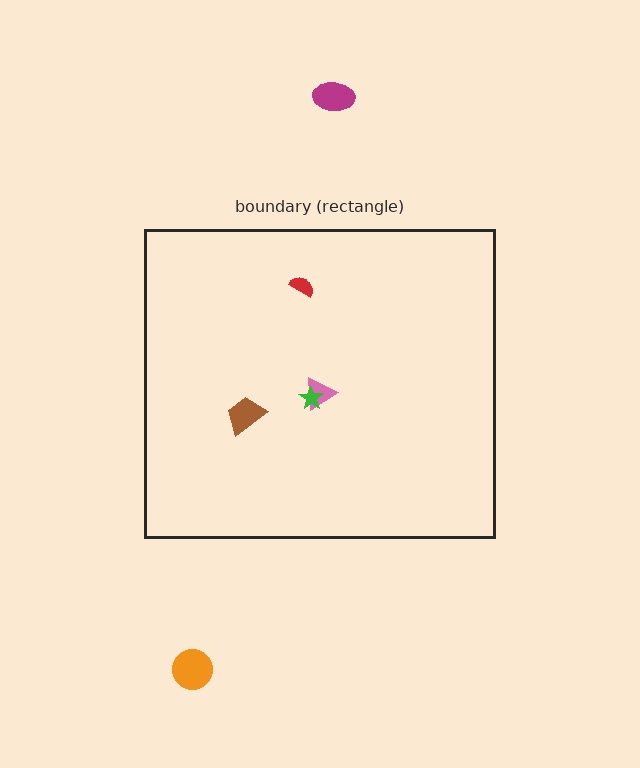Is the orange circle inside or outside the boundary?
Outside.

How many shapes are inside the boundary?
4 inside, 2 outside.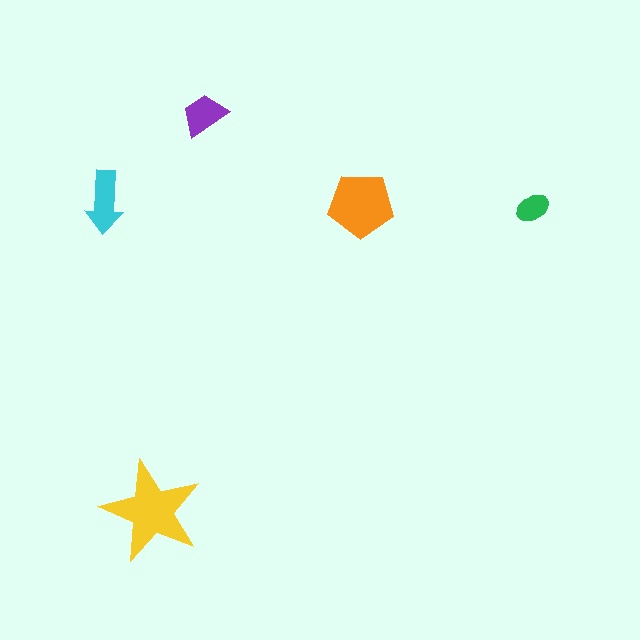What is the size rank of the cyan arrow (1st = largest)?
3rd.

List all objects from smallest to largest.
The green ellipse, the purple trapezoid, the cyan arrow, the orange pentagon, the yellow star.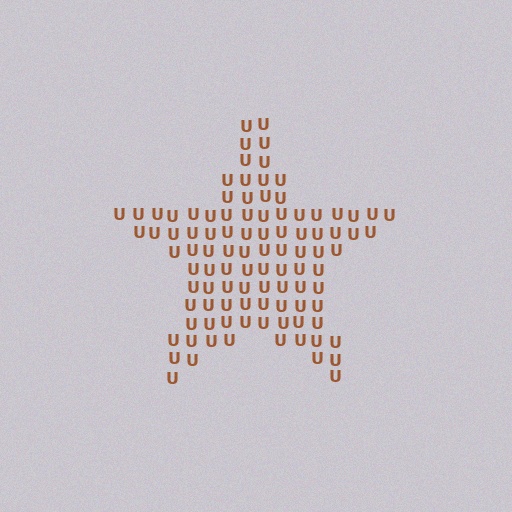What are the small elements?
The small elements are letter U's.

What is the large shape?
The large shape is a star.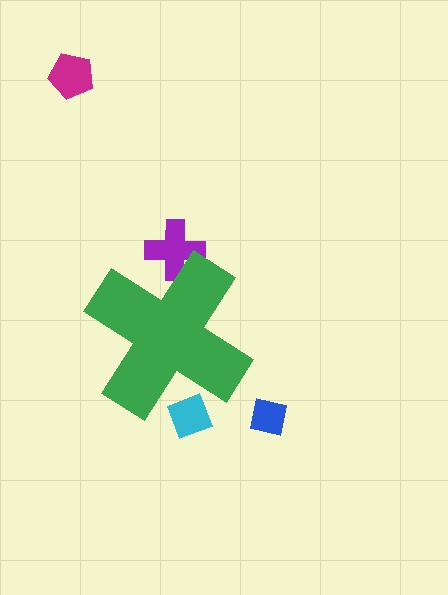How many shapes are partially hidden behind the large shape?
2 shapes are partially hidden.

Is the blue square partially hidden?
No, the blue square is fully visible.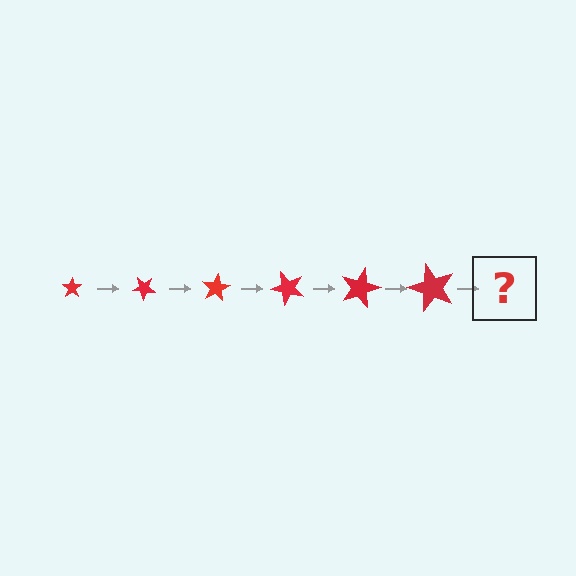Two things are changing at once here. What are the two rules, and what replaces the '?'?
The two rules are that the star grows larger each step and it rotates 40 degrees each step. The '?' should be a star, larger than the previous one and rotated 240 degrees from the start.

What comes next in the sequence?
The next element should be a star, larger than the previous one and rotated 240 degrees from the start.